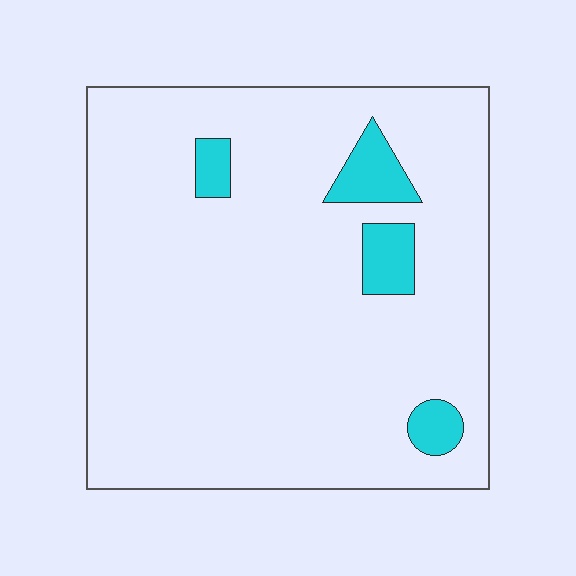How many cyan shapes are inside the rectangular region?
4.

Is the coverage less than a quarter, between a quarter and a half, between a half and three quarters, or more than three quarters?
Less than a quarter.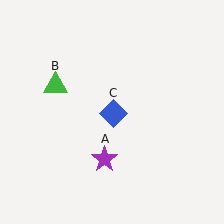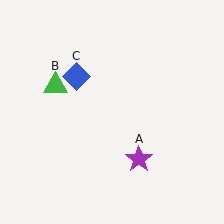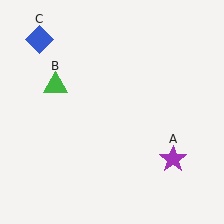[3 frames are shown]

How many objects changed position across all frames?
2 objects changed position: purple star (object A), blue diamond (object C).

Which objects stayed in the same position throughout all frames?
Green triangle (object B) remained stationary.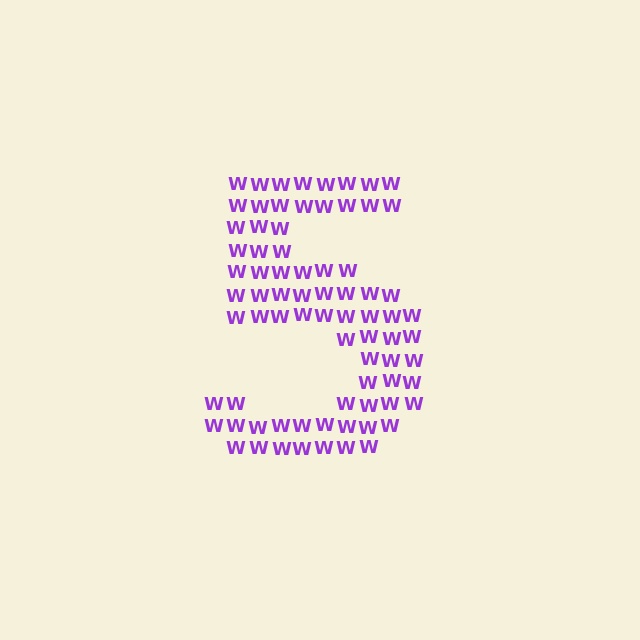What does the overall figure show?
The overall figure shows the digit 5.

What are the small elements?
The small elements are letter W's.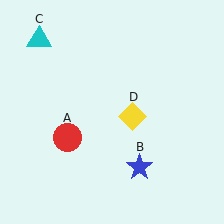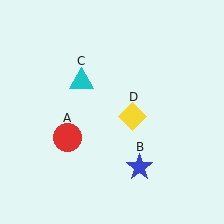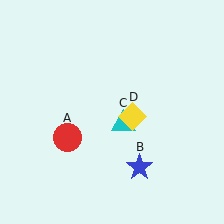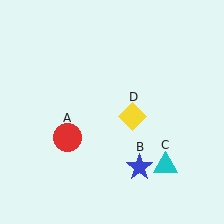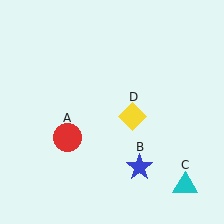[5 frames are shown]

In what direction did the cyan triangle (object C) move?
The cyan triangle (object C) moved down and to the right.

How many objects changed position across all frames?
1 object changed position: cyan triangle (object C).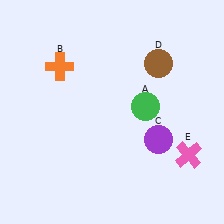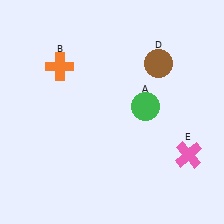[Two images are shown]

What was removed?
The purple circle (C) was removed in Image 2.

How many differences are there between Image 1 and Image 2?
There is 1 difference between the two images.